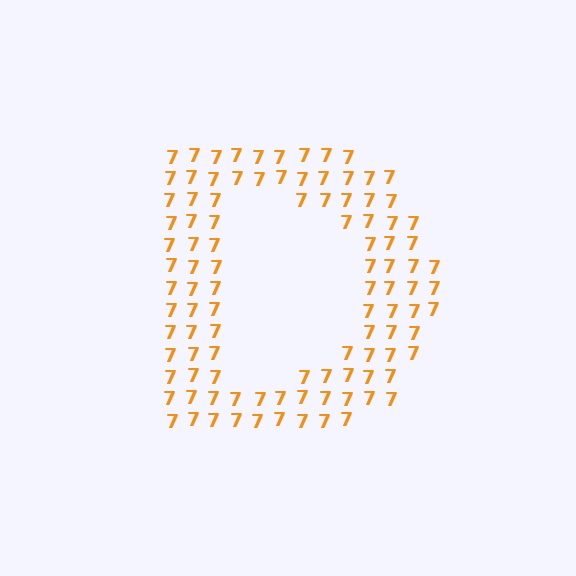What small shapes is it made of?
It is made of small digit 7's.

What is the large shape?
The large shape is the letter D.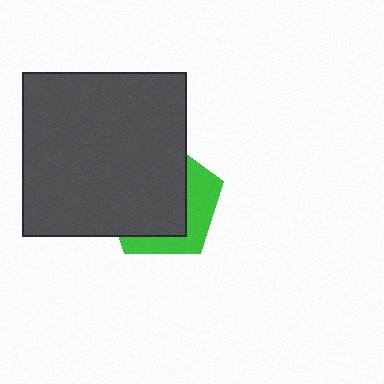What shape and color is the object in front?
The object in front is a dark gray square.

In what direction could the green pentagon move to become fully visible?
The green pentagon could move toward the lower-right. That would shift it out from behind the dark gray square entirely.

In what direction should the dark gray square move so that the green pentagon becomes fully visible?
The dark gray square should move toward the upper-left. That is the shortest direction to clear the overlap and leave the green pentagon fully visible.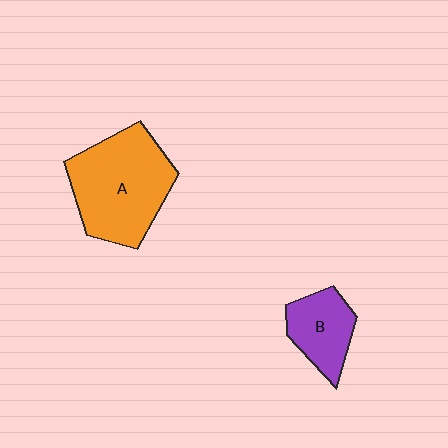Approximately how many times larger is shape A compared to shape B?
Approximately 2.1 times.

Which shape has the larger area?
Shape A (orange).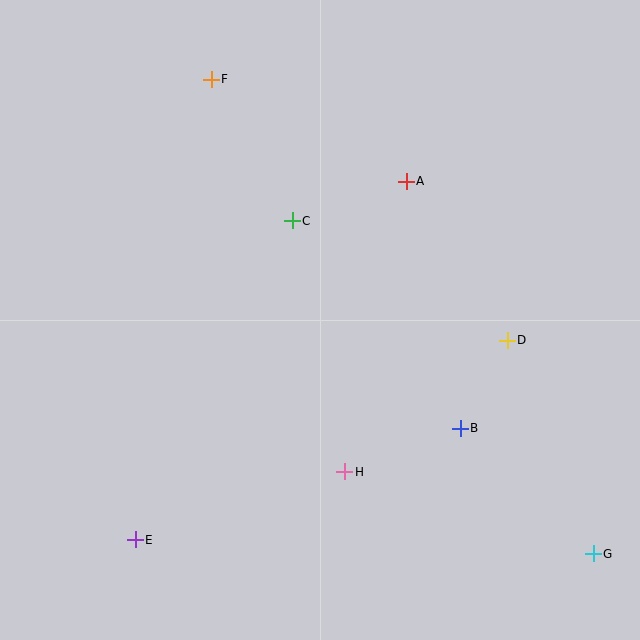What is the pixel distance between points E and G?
The distance between E and G is 458 pixels.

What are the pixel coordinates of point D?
Point D is at (507, 340).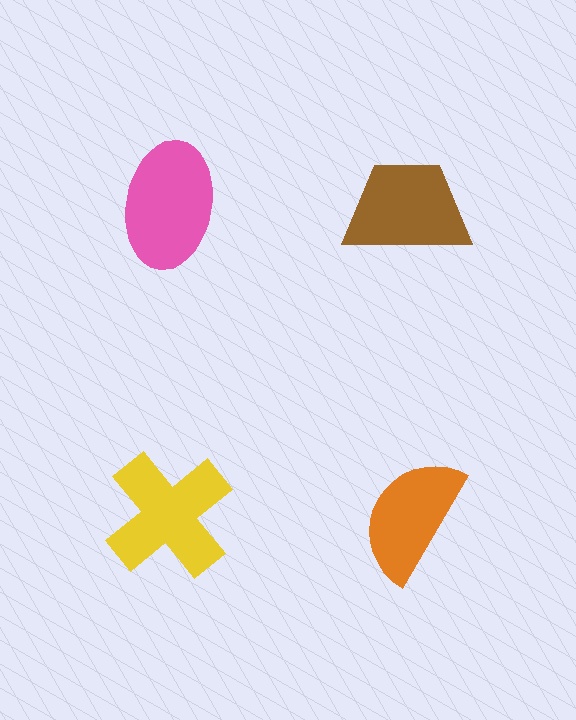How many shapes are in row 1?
2 shapes.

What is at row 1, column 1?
A pink ellipse.